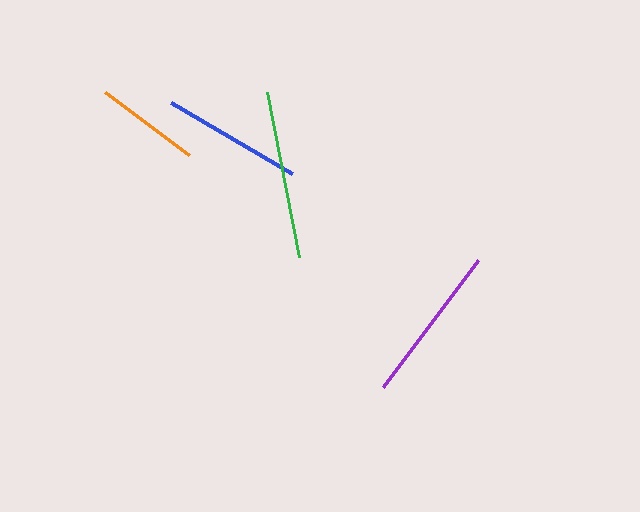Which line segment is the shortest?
The orange line is the shortest at approximately 105 pixels.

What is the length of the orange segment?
The orange segment is approximately 105 pixels long.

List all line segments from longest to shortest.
From longest to shortest: green, purple, blue, orange.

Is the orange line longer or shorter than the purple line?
The purple line is longer than the orange line.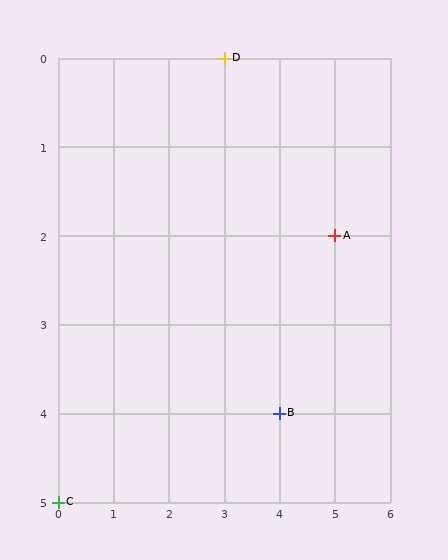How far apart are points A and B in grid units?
Points A and B are 1 column and 2 rows apart (about 2.2 grid units diagonally).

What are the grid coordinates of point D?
Point D is at grid coordinates (3, 0).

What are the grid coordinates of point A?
Point A is at grid coordinates (5, 2).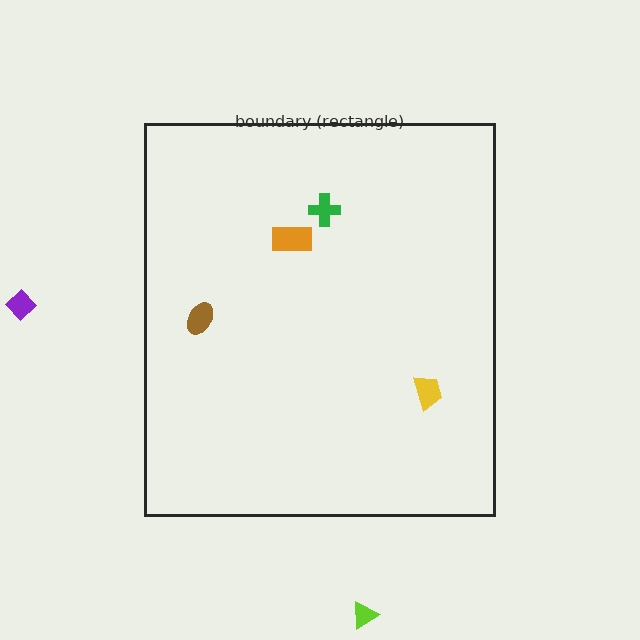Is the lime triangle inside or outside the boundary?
Outside.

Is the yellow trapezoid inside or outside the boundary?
Inside.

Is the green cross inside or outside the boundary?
Inside.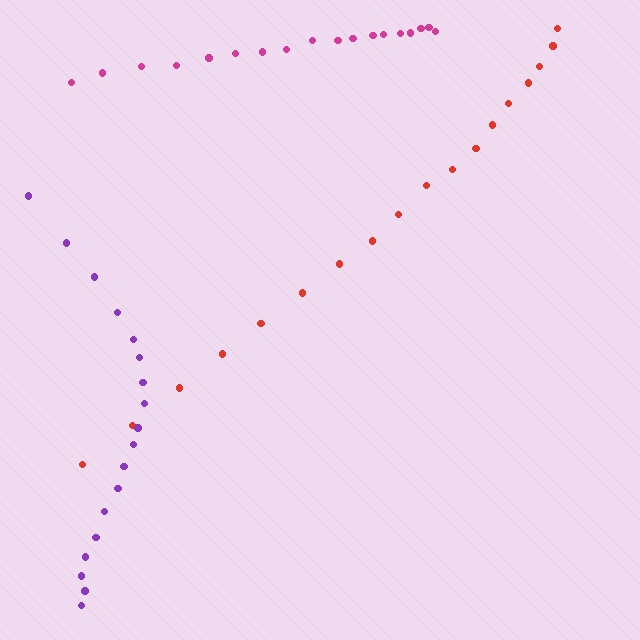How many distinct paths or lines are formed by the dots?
There are 3 distinct paths.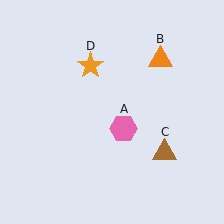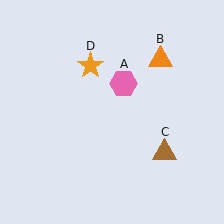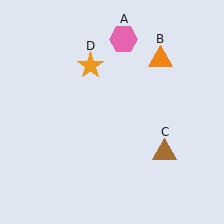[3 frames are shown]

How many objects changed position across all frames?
1 object changed position: pink hexagon (object A).